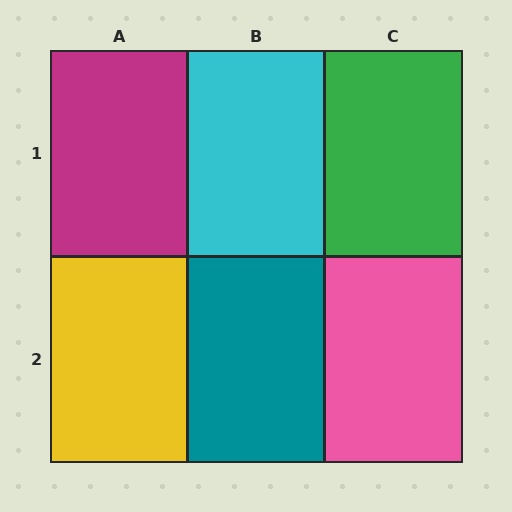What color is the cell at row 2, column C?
Pink.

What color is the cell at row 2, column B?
Teal.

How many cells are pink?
1 cell is pink.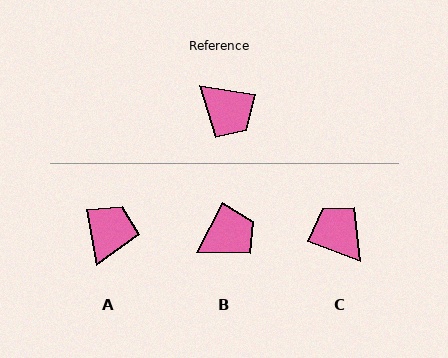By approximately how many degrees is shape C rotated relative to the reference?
Approximately 168 degrees counter-clockwise.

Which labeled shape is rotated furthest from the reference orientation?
C, about 168 degrees away.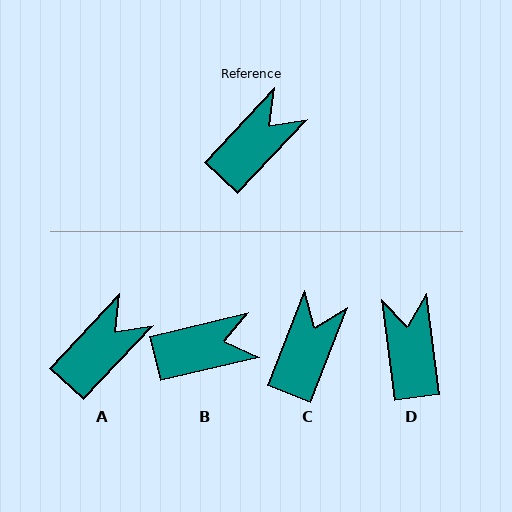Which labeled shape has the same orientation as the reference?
A.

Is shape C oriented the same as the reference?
No, it is off by about 22 degrees.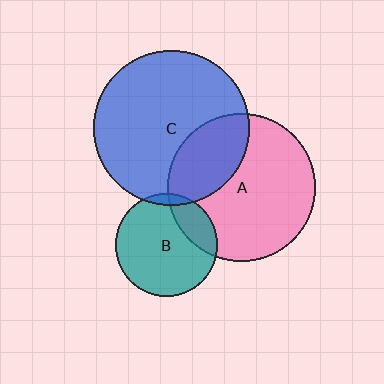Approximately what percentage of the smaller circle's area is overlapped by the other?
Approximately 5%.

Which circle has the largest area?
Circle C (blue).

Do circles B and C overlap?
Yes.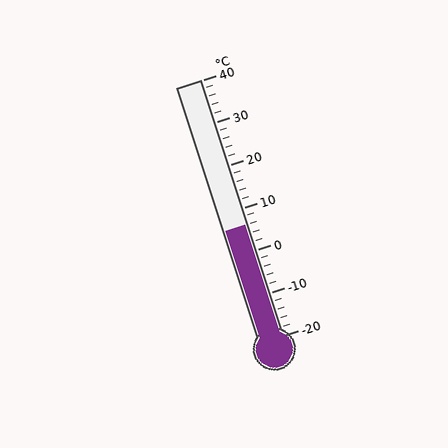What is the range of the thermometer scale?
The thermometer scale ranges from -20°C to 40°C.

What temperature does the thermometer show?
The thermometer shows approximately 6°C.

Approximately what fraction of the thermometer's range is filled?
The thermometer is filled to approximately 45% of its range.